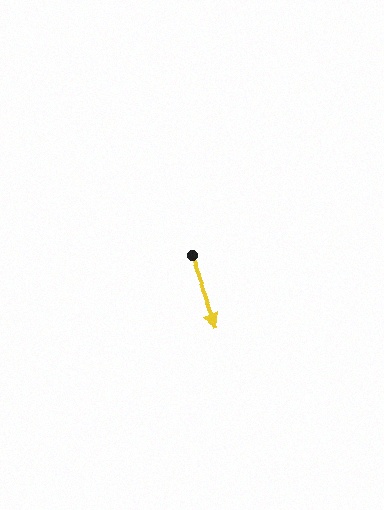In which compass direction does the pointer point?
South.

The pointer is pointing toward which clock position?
Roughly 5 o'clock.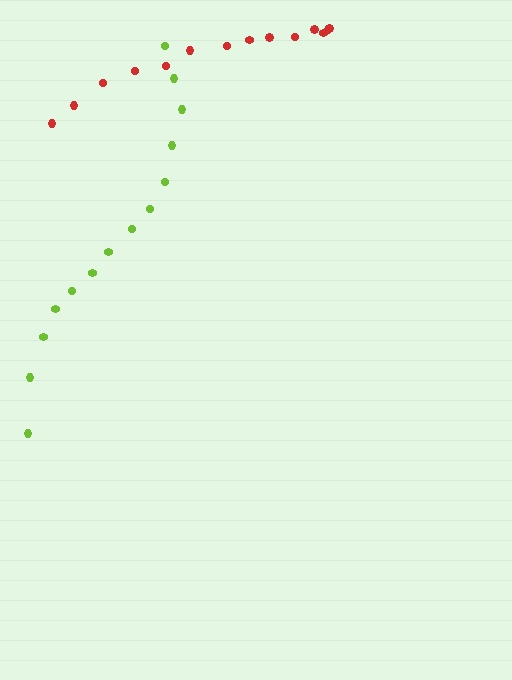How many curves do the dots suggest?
There are 2 distinct paths.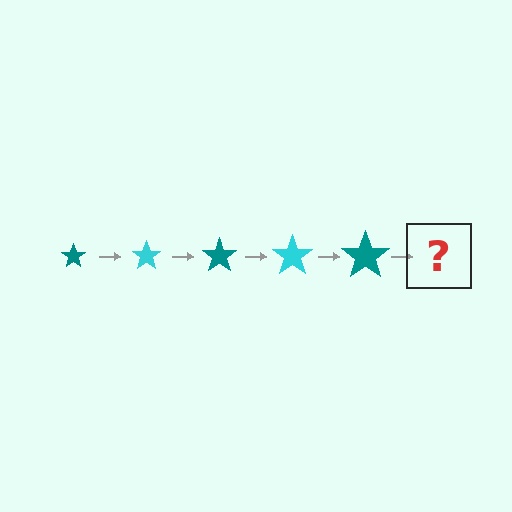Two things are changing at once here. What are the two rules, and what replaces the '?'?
The two rules are that the star grows larger each step and the color cycles through teal and cyan. The '?' should be a cyan star, larger than the previous one.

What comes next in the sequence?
The next element should be a cyan star, larger than the previous one.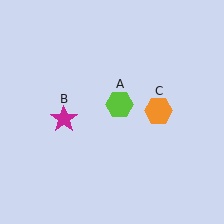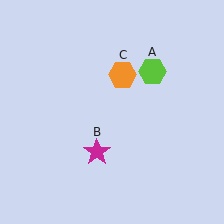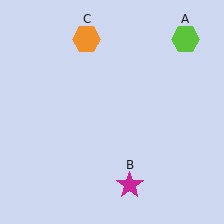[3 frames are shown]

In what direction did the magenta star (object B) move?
The magenta star (object B) moved down and to the right.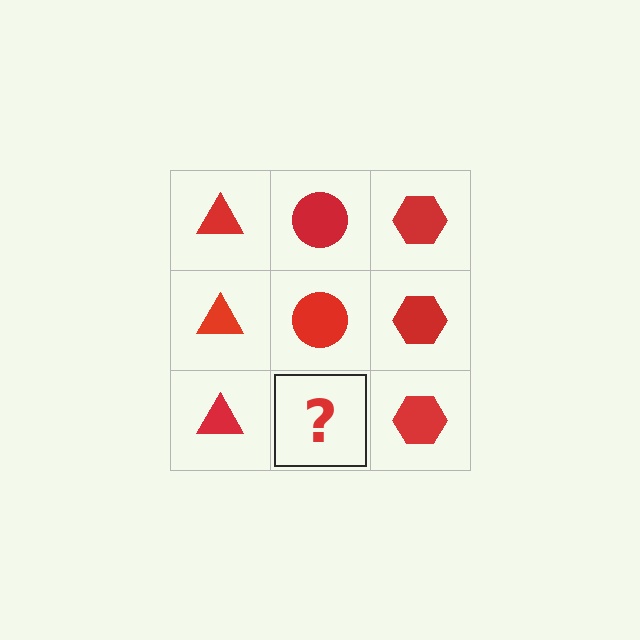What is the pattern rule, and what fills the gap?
The rule is that each column has a consistent shape. The gap should be filled with a red circle.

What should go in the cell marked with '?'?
The missing cell should contain a red circle.